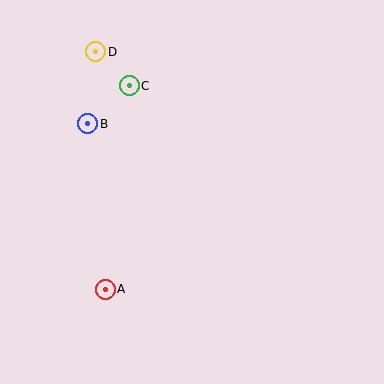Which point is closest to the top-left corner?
Point D is closest to the top-left corner.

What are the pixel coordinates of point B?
Point B is at (88, 124).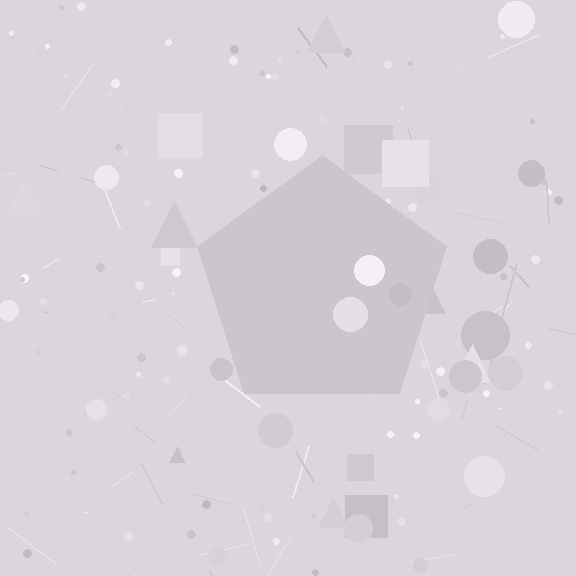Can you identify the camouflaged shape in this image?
The camouflaged shape is a pentagon.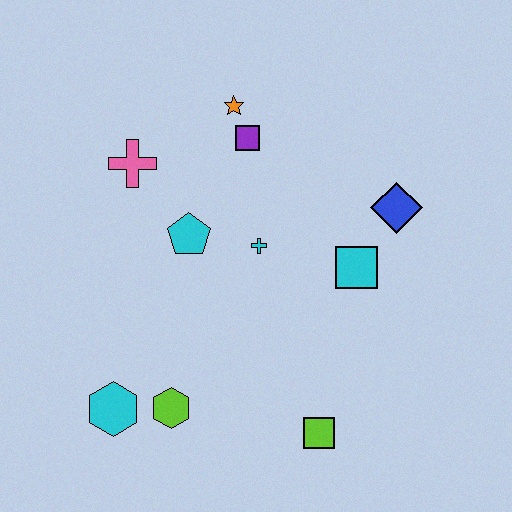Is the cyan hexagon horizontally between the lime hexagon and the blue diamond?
No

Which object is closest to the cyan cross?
The cyan pentagon is closest to the cyan cross.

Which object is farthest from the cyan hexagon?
The blue diamond is farthest from the cyan hexagon.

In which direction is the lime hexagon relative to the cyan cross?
The lime hexagon is below the cyan cross.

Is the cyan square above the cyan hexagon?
Yes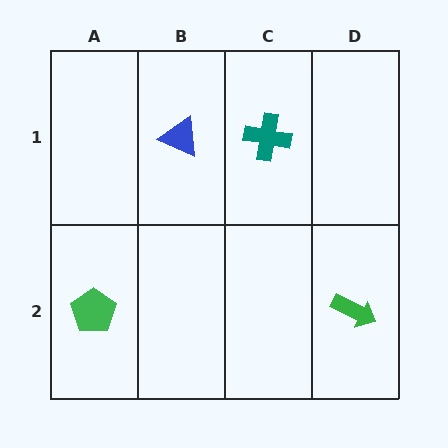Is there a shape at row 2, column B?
No, that cell is empty.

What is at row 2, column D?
A green arrow.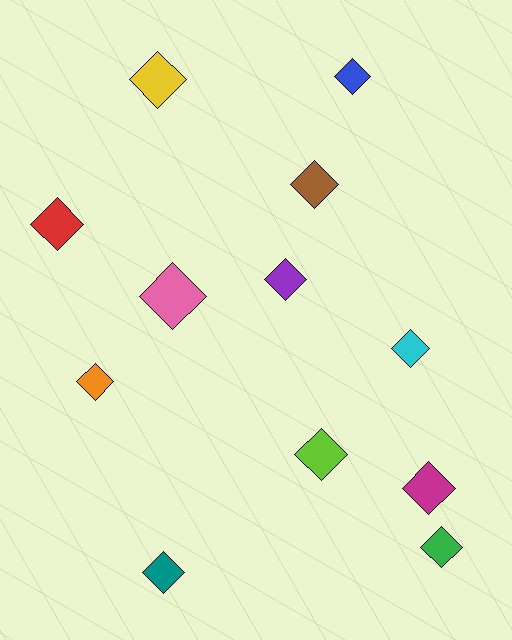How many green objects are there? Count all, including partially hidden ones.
There is 1 green object.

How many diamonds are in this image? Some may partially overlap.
There are 12 diamonds.